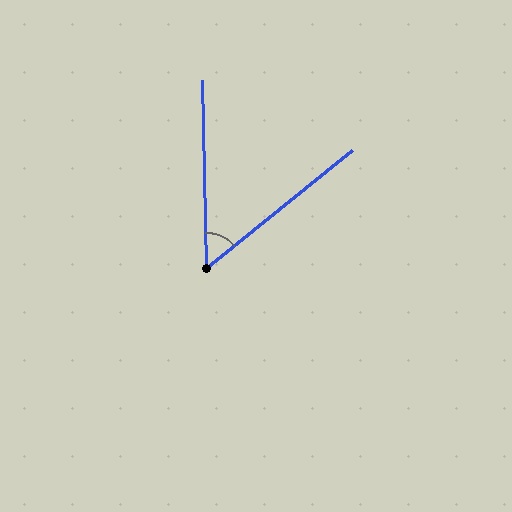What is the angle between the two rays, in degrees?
Approximately 52 degrees.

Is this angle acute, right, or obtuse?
It is acute.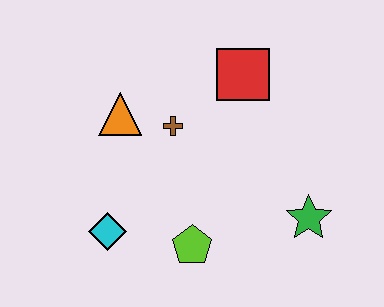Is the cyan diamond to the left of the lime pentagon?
Yes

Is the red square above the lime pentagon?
Yes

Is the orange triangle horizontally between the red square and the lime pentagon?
No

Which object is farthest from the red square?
The cyan diamond is farthest from the red square.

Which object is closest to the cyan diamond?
The lime pentagon is closest to the cyan diamond.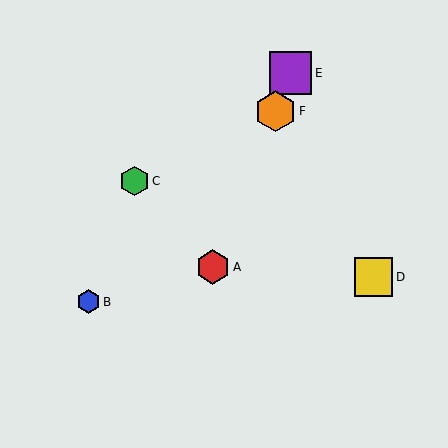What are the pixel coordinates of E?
Object E is at (291, 73).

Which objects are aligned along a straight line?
Objects A, E, F are aligned along a straight line.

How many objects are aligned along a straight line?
3 objects (A, E, F) are aligned along a straight line.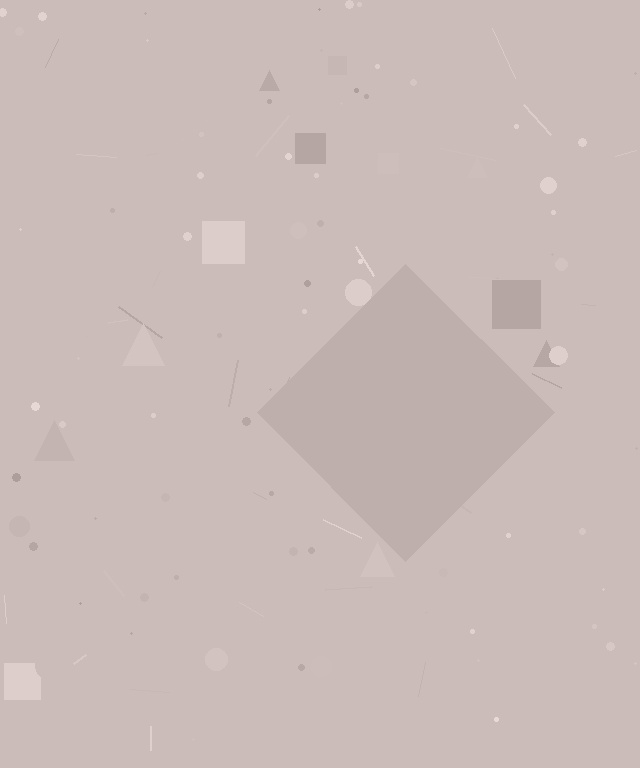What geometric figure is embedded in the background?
A diamond is embedded in the background.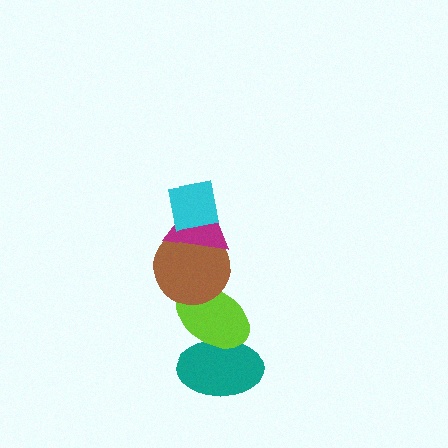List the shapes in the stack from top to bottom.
From top to bottom: the cyan square, the magenta triangle, the brown circle, the lime ellipse, the teal ellipse.